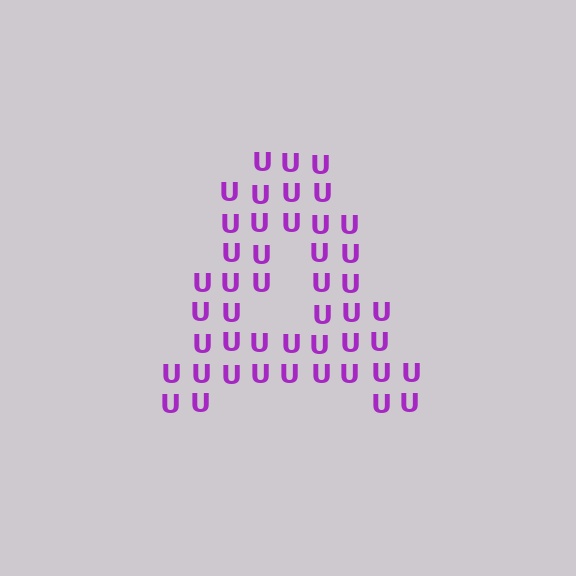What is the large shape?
The large shape is the letter A.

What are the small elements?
The small elements are letter U's.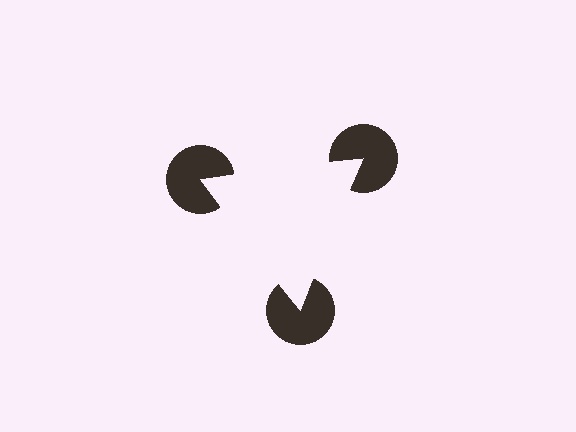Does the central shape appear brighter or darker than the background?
It typically appears slightly brighter than the background, even though no actual brightness change is drawn.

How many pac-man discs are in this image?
There are 3 — one at each vertex of the illusory triangle.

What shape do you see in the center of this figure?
An illusory triangle — its edges are inferred from the aligned wedge cuts in the pac-man discs, not physically drawn.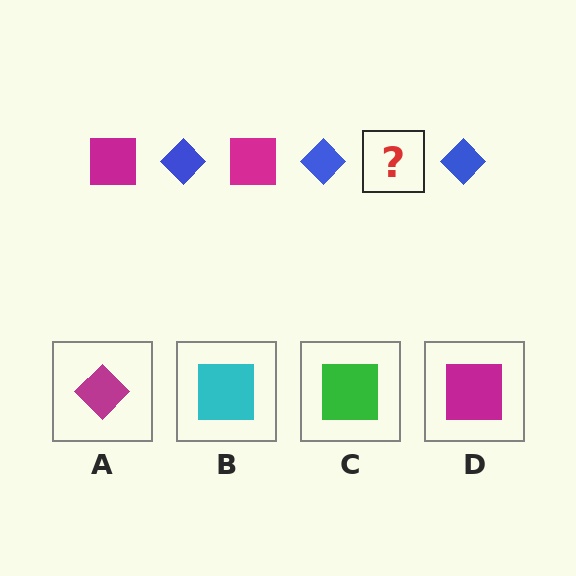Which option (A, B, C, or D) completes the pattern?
D.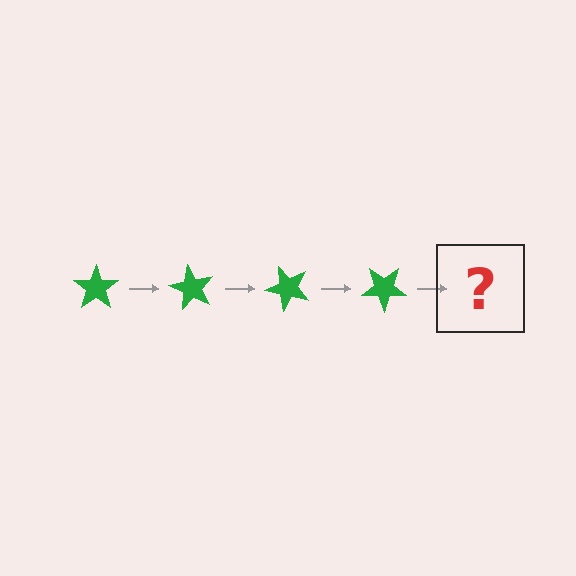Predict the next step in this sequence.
The next step is a green star rotated 240 degrees.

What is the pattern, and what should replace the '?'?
The pattern is that the star rotates 60 degrees each step. The '?' should be a green star rotated 240 degrees.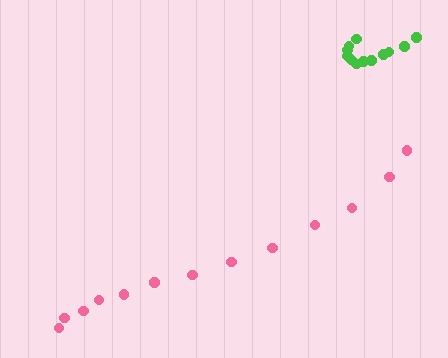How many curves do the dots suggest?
There are 2 distinct paths.